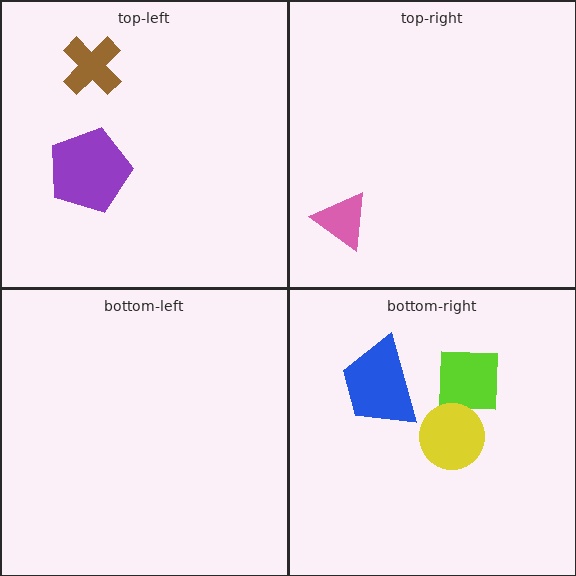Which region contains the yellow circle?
The bottom-right region.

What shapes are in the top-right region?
The pink triangle.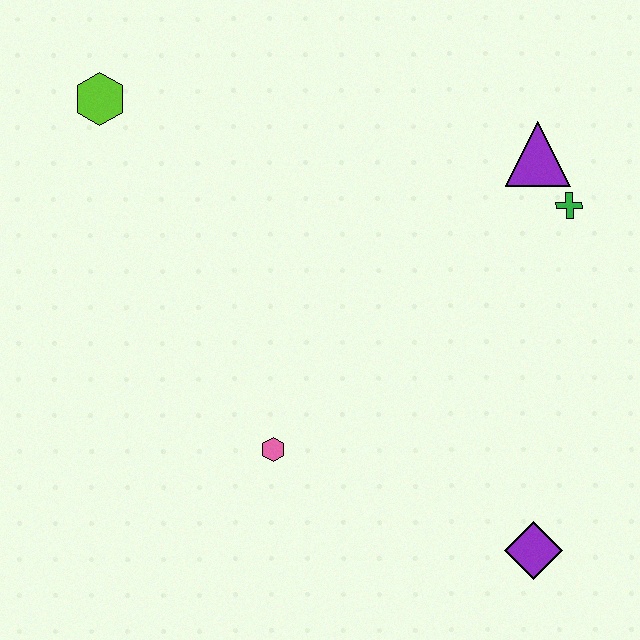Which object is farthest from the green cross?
The lime hexagon is farthest from the green cross.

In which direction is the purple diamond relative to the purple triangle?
The purple diamond is below the purple triangle.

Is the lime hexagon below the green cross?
No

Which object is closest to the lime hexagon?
The pink hexagon is closest to the lime hexagon.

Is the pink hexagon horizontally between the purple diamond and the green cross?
No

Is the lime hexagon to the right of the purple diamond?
No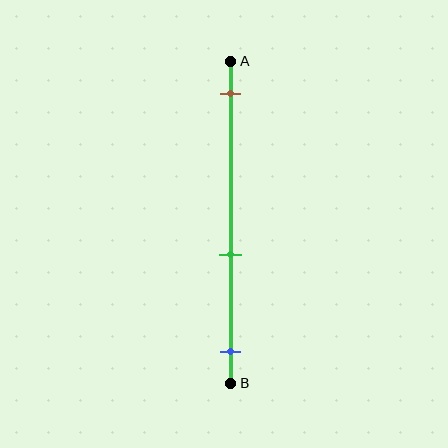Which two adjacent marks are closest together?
The green and blue marks are the closest adjacent pair.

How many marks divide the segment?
There are 3 marks dividing the segment.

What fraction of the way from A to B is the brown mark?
The brown mark is approximately 10% (0.1) of the way from A to B.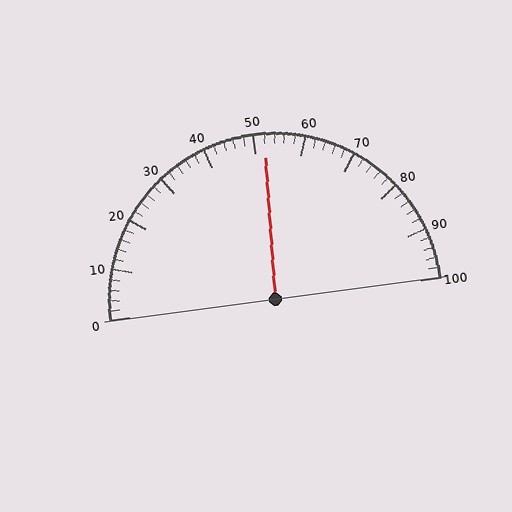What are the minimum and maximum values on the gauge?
The gauge ranges from 0 to 100.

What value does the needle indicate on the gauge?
The needle indicates approximately 52.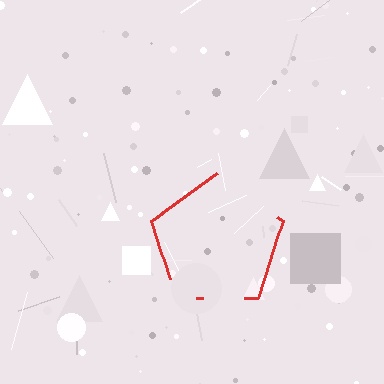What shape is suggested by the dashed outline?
The dashed outline suggests a pentagon.